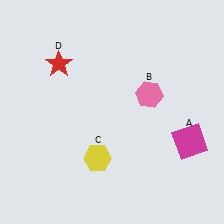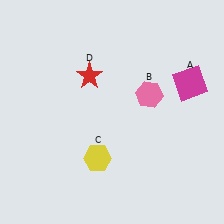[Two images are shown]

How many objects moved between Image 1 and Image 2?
2 objects moved between the two images.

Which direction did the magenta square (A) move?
The magenta square (A) moved up.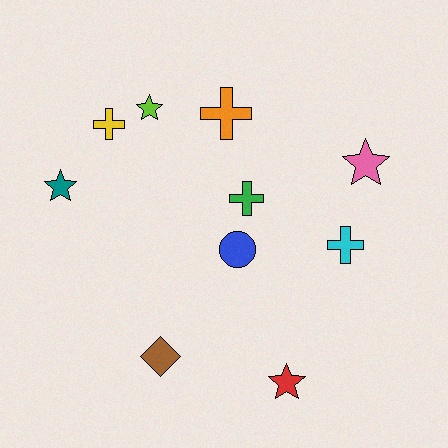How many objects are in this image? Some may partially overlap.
There are 10 objects.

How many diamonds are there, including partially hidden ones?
There is 1 diamond.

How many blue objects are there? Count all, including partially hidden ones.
There is 1 blue object.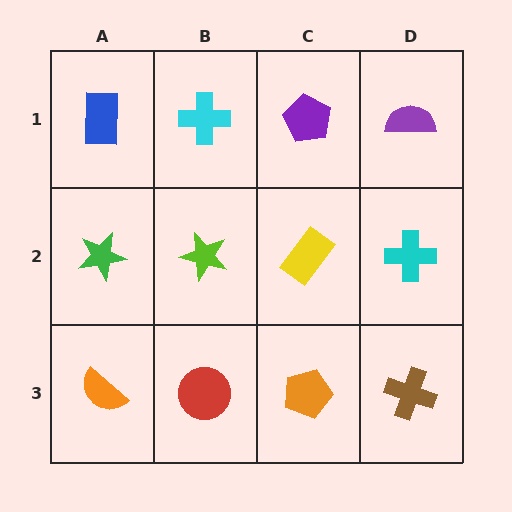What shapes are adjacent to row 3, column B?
A lime star (row 2, column B), an orange semicircle (row 3, column A), an orange pentagon (row 3, column C).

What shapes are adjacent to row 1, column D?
A cyan cross (row 2, column D), a purple pentagon (row 1, column C).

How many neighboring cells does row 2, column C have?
4.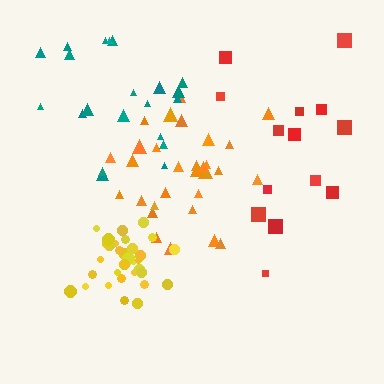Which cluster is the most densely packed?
Yellow.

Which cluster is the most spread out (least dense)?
Red.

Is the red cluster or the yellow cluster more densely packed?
Yellow.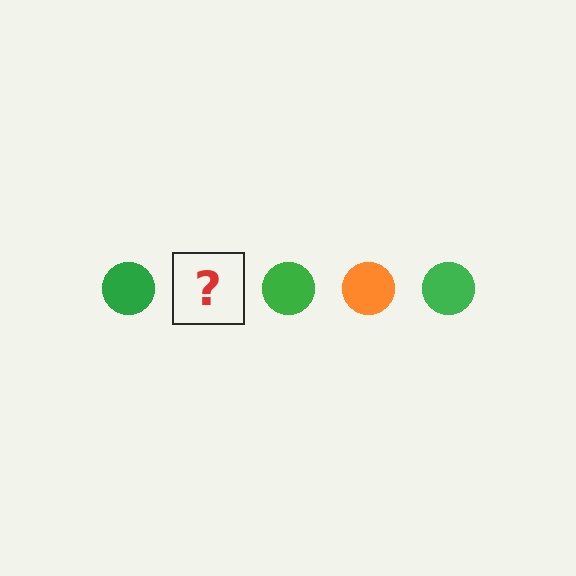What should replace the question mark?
The question mark should be replaced with an orange circle.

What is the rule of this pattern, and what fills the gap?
The rule is that the pattern cycles through green, orange circles. The gap should be filled with an orange circle.